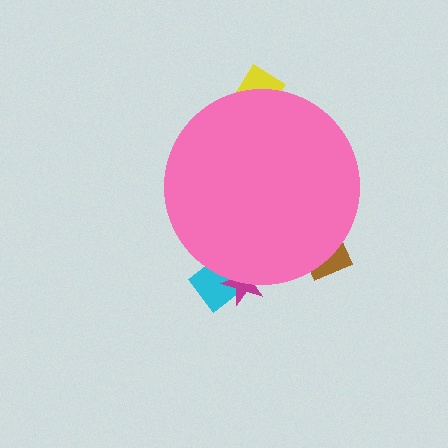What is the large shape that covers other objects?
A pink circle.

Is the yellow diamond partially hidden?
Yes, the yellow diamond is partially hidden behind the pink circle.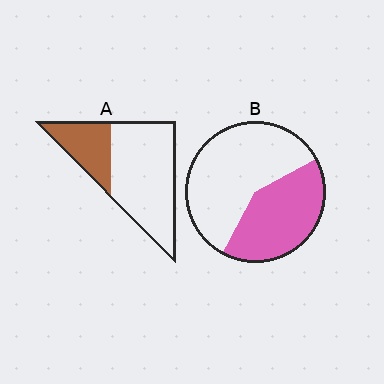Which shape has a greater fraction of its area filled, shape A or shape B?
Shape B.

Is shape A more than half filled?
No.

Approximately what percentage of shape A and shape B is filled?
A is approximately 30% and B is approximately 40%.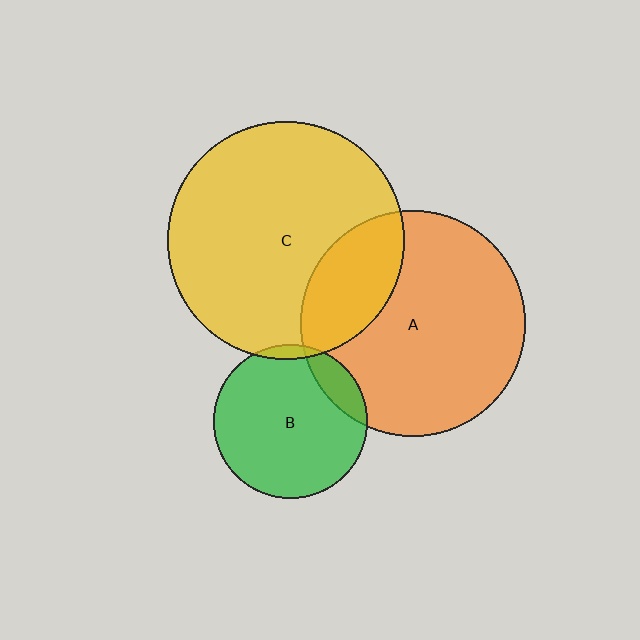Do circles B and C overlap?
Yes.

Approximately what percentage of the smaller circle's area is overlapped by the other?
Approximately 5%.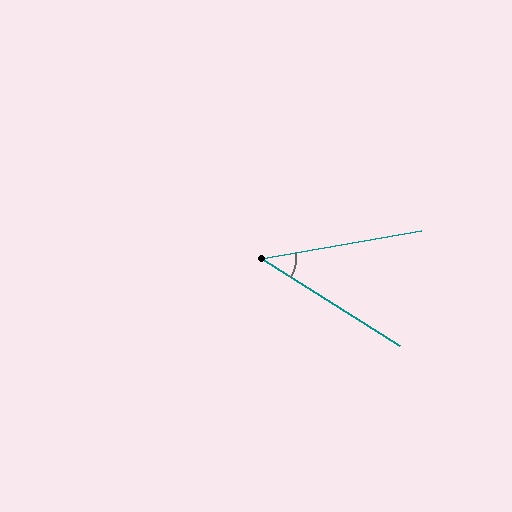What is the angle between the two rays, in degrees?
Approximately 42 degrees.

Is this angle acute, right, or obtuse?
It is acute.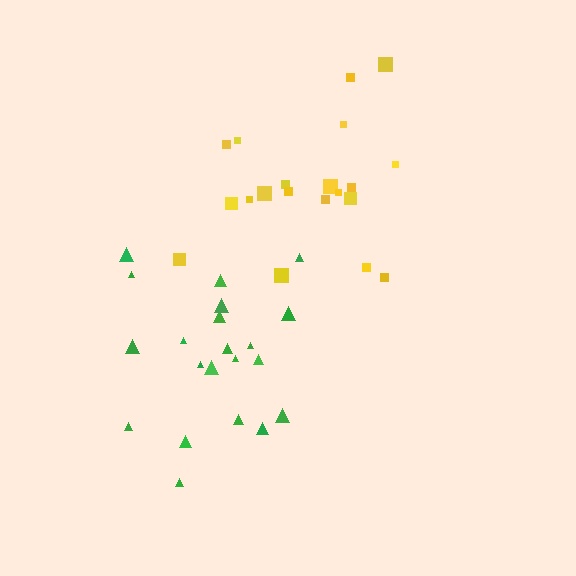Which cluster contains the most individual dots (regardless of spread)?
Green (21).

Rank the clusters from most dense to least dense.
green, yellow.